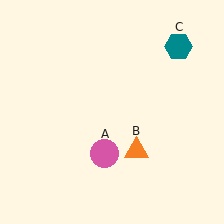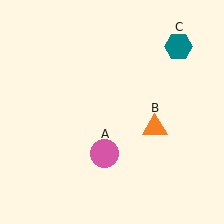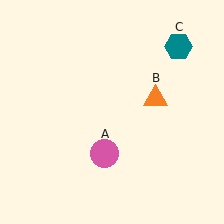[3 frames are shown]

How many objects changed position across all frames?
1 object changed position: orange triangle (object B).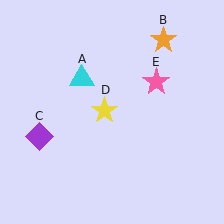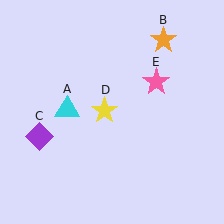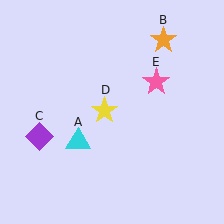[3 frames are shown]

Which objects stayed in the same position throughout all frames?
Orange star (object B) and purple diamond (object C) and yellow star (object D) and pink star (object E) remained stationary.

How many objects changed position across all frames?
1 object changed position: cyan triangle (object A).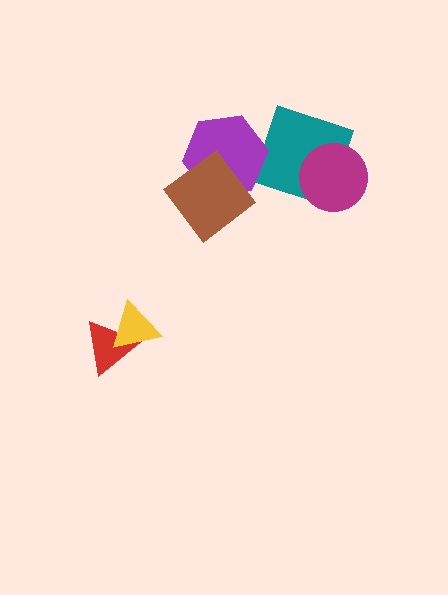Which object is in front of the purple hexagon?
The brown diamond is in front of the purple hexagon.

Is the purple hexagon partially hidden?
Yes, it is partially covered by another shape.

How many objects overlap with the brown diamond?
1 object overlaps with the brown diamond.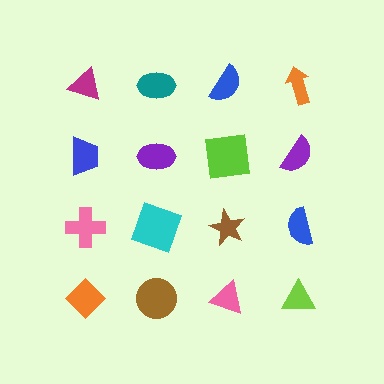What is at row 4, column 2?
A brown circle.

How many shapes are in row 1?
4 shapes.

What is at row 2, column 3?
A lime square.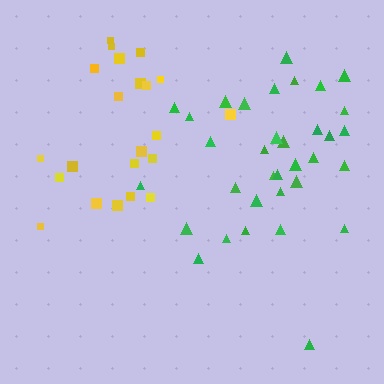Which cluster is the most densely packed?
Green.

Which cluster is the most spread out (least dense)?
Yellow.